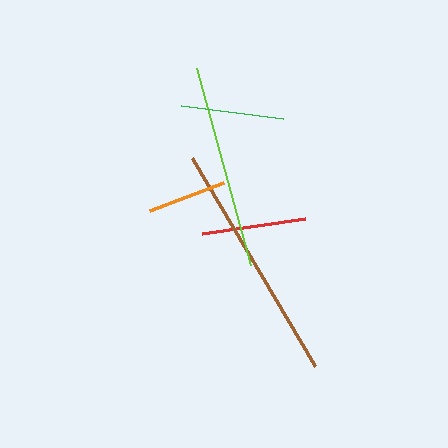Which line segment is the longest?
The brown line is the longest at approximately 241 pixels.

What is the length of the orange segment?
The orange segment is approximately 80 pixels long.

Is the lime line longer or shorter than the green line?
The lime line is longer than the green line.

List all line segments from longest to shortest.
From longest to shortest: brown, lime, red, green, orange.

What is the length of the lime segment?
The lime segment is approximately 205 pixels long.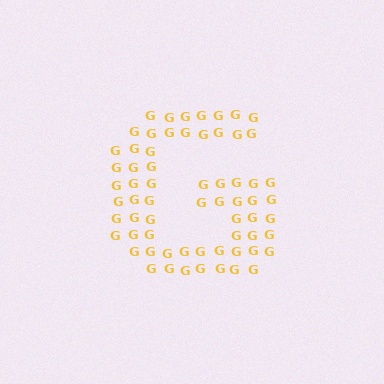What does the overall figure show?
The overall figure shows the letter G.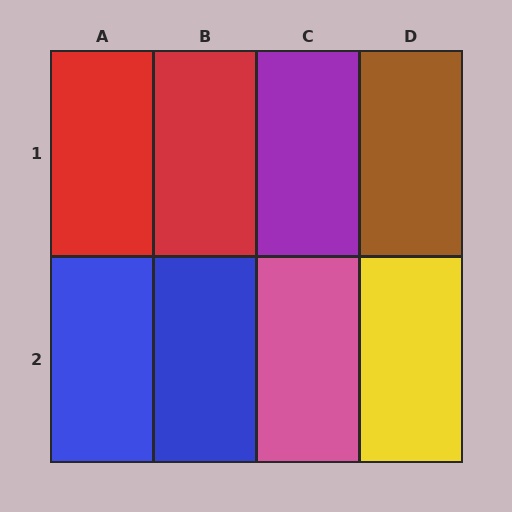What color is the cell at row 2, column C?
Pink.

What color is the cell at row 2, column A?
Blue.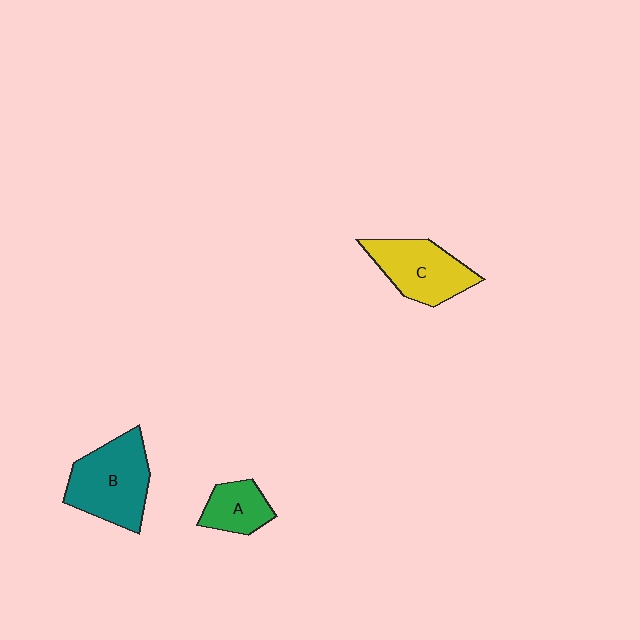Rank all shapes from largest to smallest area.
From largest to smallest: B (teal), C (yellow), A (green).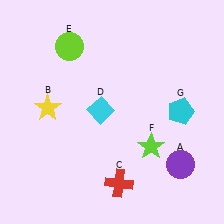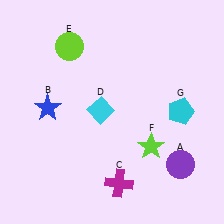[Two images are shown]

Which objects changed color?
B changed from yellow to blue. C changed from red to magenta.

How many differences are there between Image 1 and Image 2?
There are 2 differences between the two images.